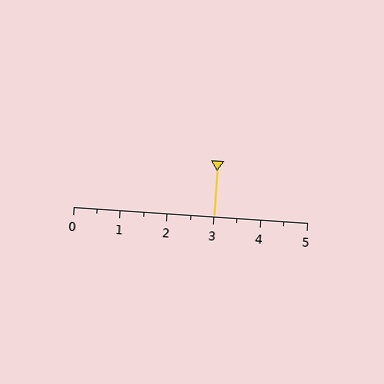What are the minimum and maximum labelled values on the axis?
The axis runs from 0 to 5.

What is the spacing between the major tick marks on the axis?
The major ticks are spaced 1 apart.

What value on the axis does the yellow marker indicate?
The marker indicates approximately 3.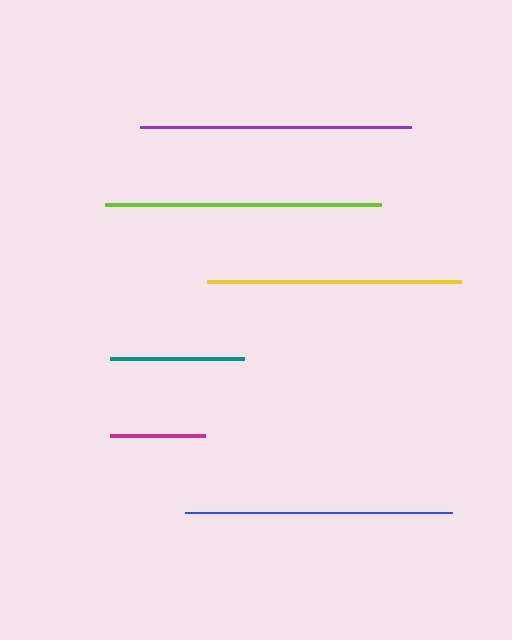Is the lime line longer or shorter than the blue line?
The lime line is longer than the blue line.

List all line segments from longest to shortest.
From longest to shortest: lime, purple, blue, yellow, teal, magenta.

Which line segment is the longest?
The lime line is the longest at approximately 275 pixels.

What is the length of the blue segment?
The blue segment is approximately 267 pixels long.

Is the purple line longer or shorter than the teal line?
The purple line is longer than the teal line.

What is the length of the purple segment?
The purple segment is approximately 271 pixels long.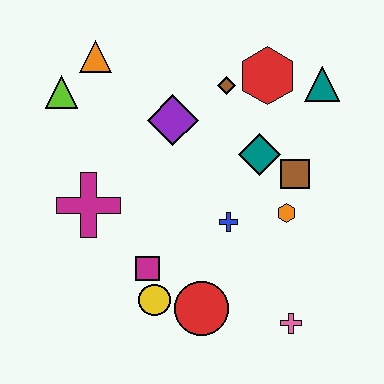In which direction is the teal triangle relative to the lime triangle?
The teal triangle is to the right of the lime triangle.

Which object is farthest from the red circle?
The orange triangle is farthest from the red circle.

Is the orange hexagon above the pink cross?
Yes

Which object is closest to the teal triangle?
The red hexagon is closest to the teal triangle.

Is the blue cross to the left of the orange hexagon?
Yes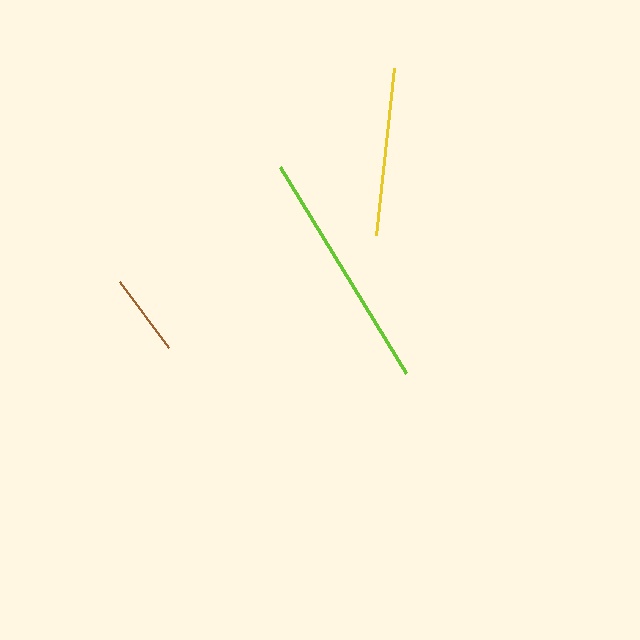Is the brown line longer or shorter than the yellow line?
The yellow line is longer than the brown line.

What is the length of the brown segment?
The brown segment is approximately 82 pixels long.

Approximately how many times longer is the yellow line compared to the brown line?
The yellow line is approximately 2.1 times the length of the brown line.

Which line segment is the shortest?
The brown line is the shortest at approximately 82 pixels.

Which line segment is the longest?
The lime line is the longest at approximately 241 pixels.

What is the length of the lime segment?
The lime segment is approximately 241 pixels long.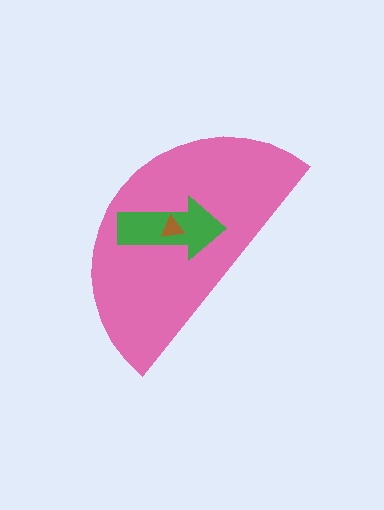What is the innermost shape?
The brown triangle.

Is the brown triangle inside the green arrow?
Yes.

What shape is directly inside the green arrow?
The brown triangle.